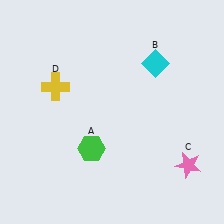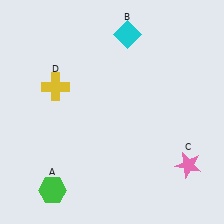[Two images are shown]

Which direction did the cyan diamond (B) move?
The cyan diamond (B) moved up.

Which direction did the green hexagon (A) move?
The green hexagon (A) moved down.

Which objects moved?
The objects that moved are: the green hexagon (A), the cyan diamond (B).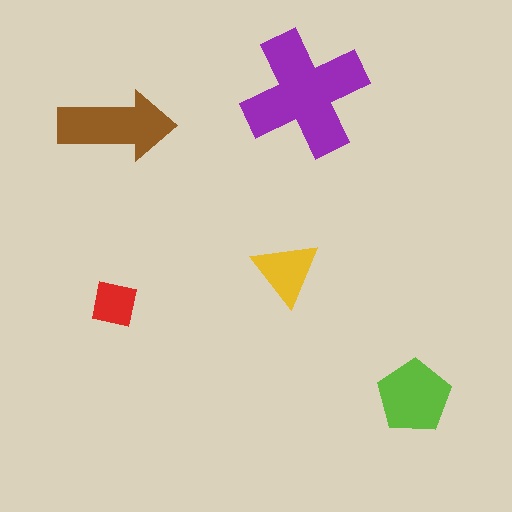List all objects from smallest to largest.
The red square, the yellow triangle, the lime pentagon, the brown arrow, the purple cross.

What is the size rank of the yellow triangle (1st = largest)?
4th.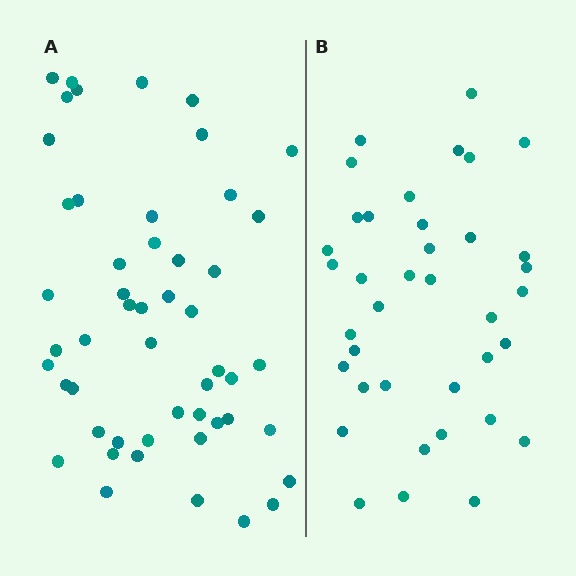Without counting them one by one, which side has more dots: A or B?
Region A (the left region) has more dots.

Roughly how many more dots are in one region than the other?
Region A has approximately 15 more dots than region B.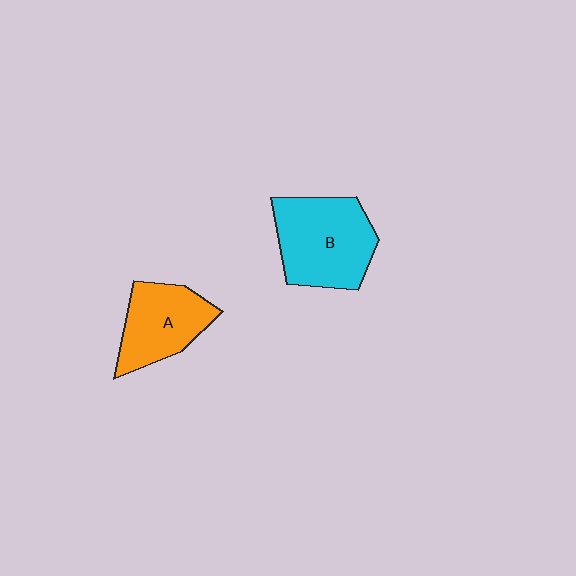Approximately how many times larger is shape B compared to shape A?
Approximately 1.3 times.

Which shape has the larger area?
Shape B (cyan).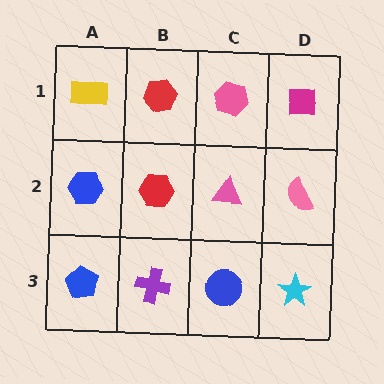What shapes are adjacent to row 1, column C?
A pink triangle (row 2, column C), a red hexagon (row 1, column B), a magenta square (row 1, column D).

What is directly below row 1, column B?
A red hexagon.